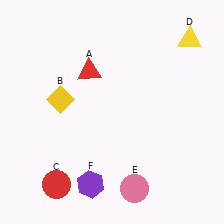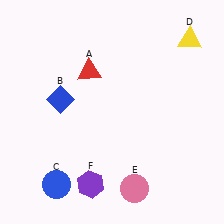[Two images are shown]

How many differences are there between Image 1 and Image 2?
There are 2 differences between the two images.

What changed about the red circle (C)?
In Image 1, C is red. In Image 2, it changed to blue.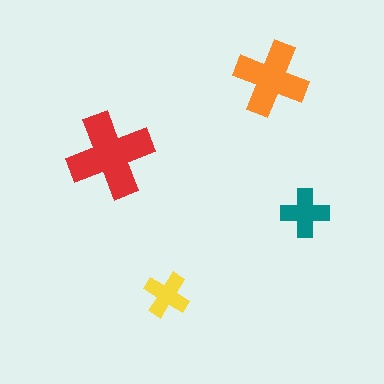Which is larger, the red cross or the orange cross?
The red one.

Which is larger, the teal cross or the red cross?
The red one.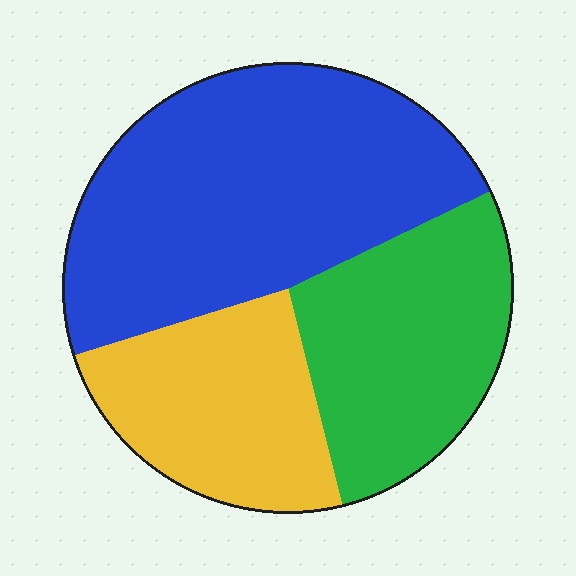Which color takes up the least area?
Yellow, at roughly 25%.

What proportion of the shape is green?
Green takes up between a sixth and a third of the shape.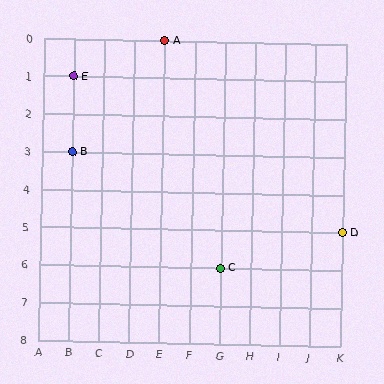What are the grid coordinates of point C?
Point C is at grid coordinates (G, 6).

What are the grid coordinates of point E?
Point E is at grid coordinates (B, 1).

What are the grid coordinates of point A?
Point A is at grid coordinates (E, 0).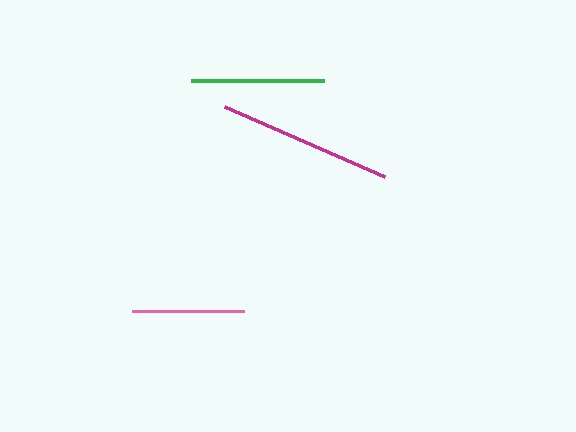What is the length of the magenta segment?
The magenta segment is approximately 174 pixels long.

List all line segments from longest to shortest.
From longest to shortest: magenta, green, pink.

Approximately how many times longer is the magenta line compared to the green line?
The magenta line is approximately 1.3 times the length of the green line.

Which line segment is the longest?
The magenta line is the longest at approximately 174 pixels.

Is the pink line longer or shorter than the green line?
The green line is longer than the pink line.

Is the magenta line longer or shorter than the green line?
The magenta line is longer than the green line.